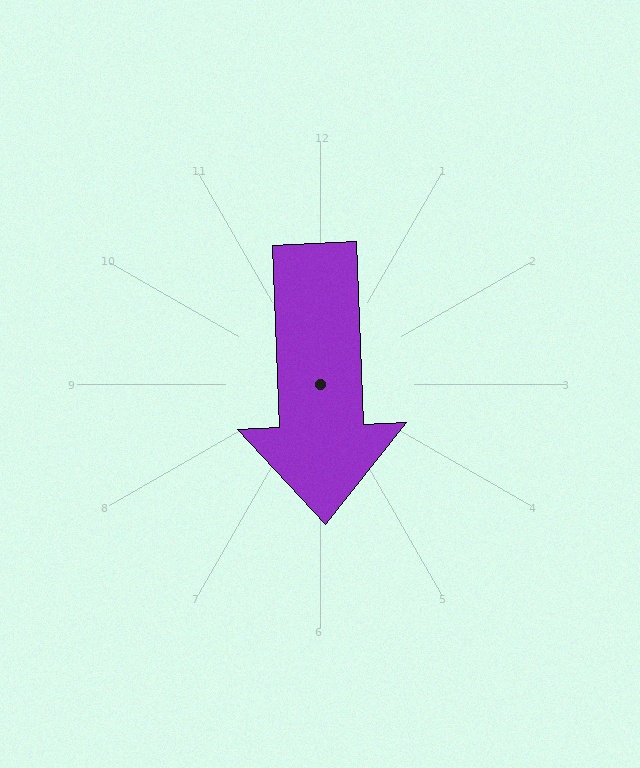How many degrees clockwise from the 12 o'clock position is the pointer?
Approximately 178 degrees.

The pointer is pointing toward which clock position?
Roughly 6 o'clock.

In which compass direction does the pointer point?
South.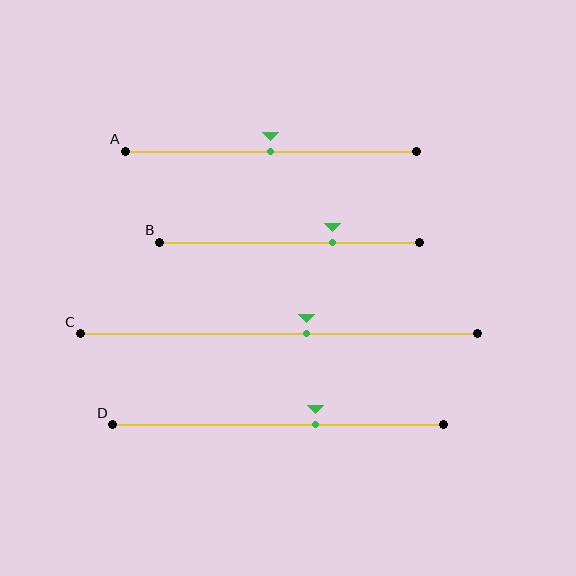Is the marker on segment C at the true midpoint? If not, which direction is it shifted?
No, the marker on segment C is shifted to the right by about 7% of the segment length.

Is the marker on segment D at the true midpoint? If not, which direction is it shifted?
No, the marker on segment D is shifted to the right by about 11% of the segment length.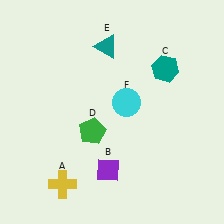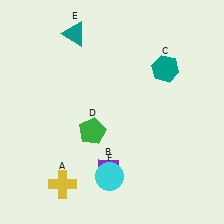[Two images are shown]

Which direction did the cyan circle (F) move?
The cyan circle (F) moved down.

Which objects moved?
The objects that moved are: the teal triangle (E), the cyan circle (F).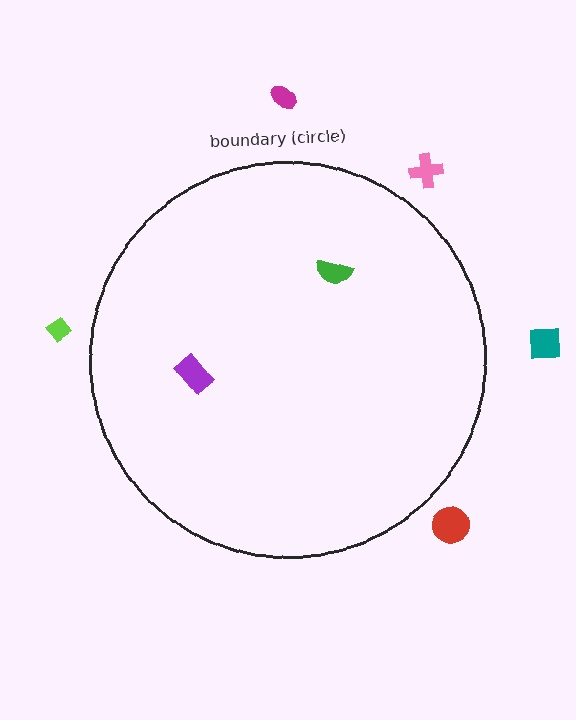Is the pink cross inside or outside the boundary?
Outside.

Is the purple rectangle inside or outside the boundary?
Inside.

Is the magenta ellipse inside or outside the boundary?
Outside.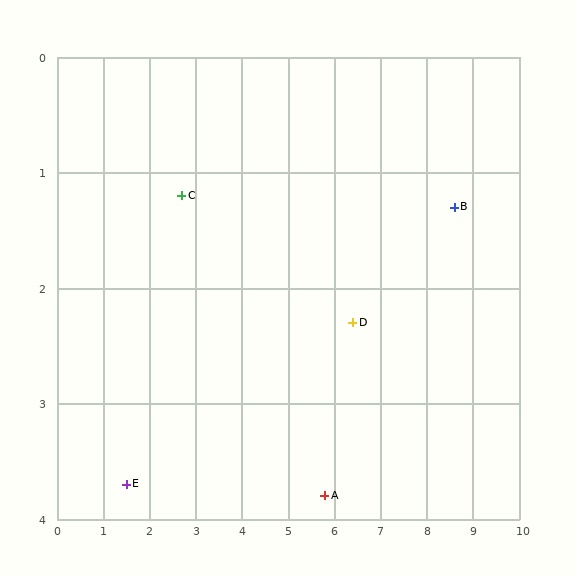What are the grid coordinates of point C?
Point C is at approximately (2.7, 1.2).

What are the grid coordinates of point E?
Point E is at approximately (1.5, 3.7).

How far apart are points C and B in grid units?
Points C and B are about 5.9 grid units apart.